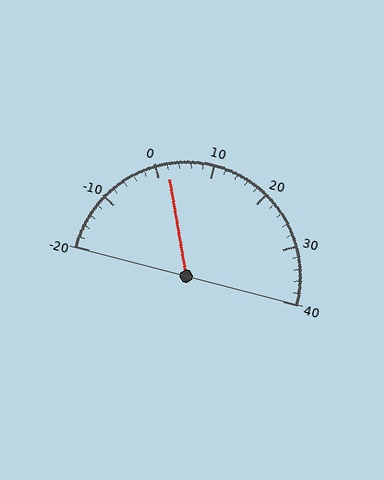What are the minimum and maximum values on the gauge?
The gauge ranges from -20 to 40.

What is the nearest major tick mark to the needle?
The nearest major tick mark is 0.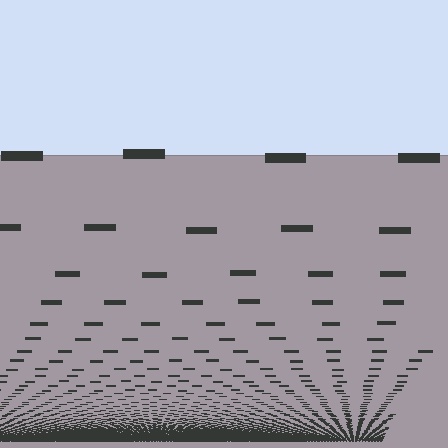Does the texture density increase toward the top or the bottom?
Density increases toward the bottom.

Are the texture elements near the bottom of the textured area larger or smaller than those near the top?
Smaller. The gradient is inverted — elements near the bottom are smaller and denser.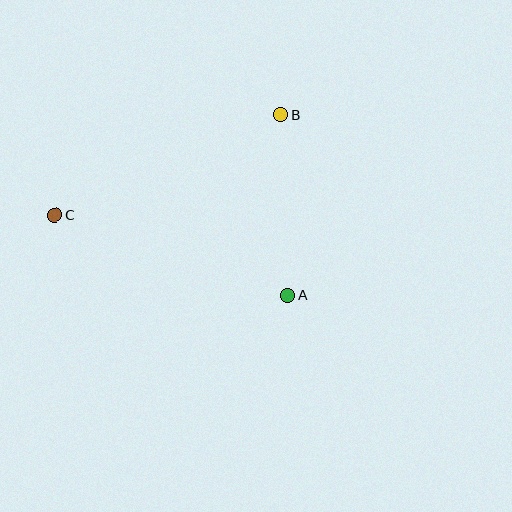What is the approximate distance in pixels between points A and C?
The distance between A and C is approximately 247 pixels.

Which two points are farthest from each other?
Points B and C are farthest from each other.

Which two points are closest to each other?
Points A and B are closest to each other.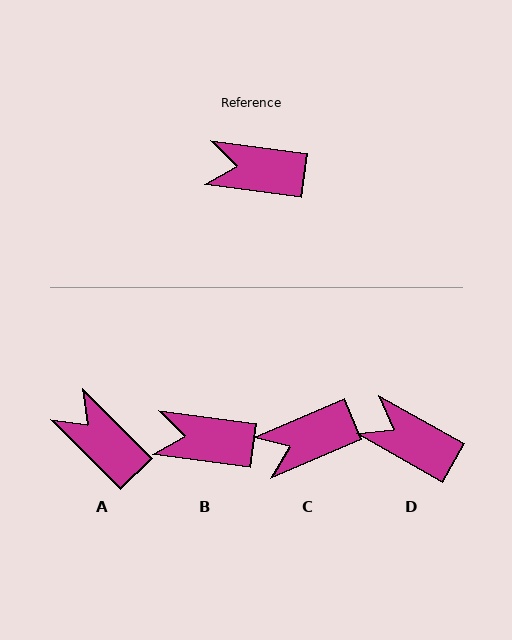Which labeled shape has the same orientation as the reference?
B.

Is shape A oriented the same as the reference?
No, it is off by about 37 degrees.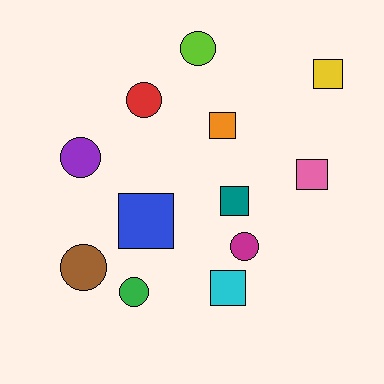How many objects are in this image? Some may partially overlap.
There are 12 objects.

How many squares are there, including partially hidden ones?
There are 6 squares.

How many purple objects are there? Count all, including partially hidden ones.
There is 1 purple object.